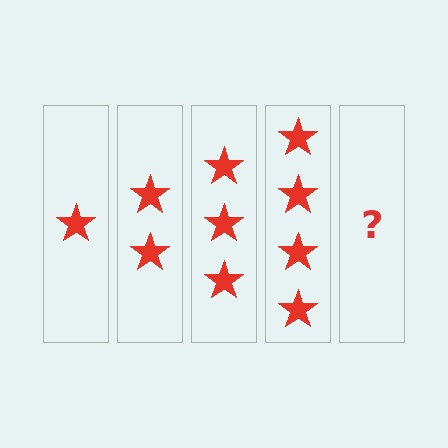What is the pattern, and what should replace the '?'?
The pattern is that each step adds one more star. The '?' should be 5 stars.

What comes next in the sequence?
The next element should be 5 stars.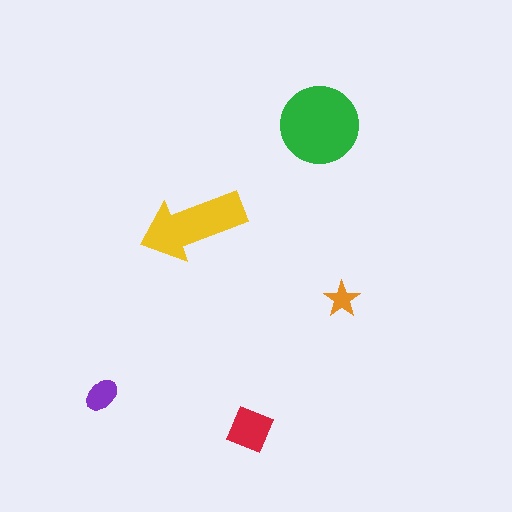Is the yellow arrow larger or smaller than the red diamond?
Larger.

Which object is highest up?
The green circle is topmost.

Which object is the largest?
The green circle.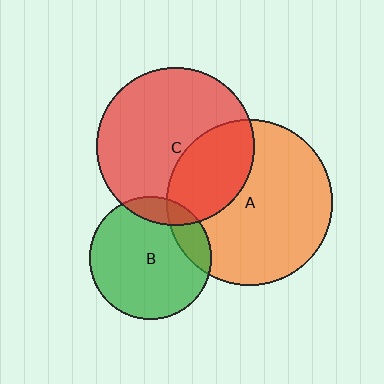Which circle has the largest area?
Circle A (orange).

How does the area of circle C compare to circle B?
Approximately 1.7 times.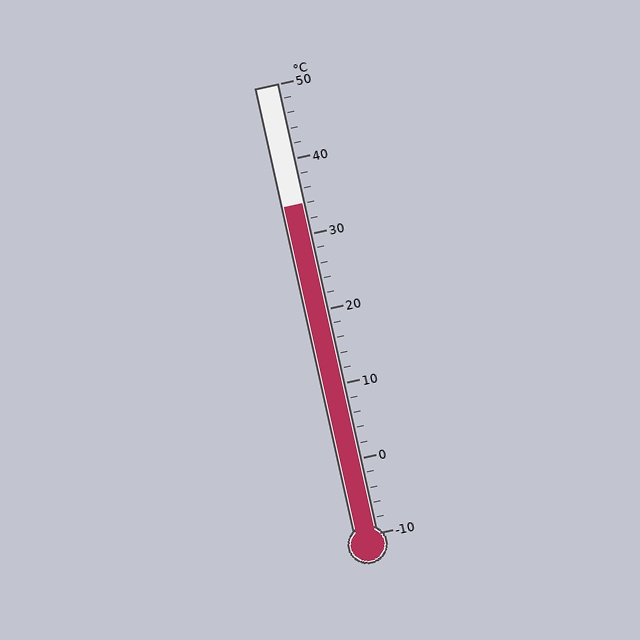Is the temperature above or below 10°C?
The temperature is above 10°C.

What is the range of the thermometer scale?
The thermometer scale ranges from -10°C to 50°C.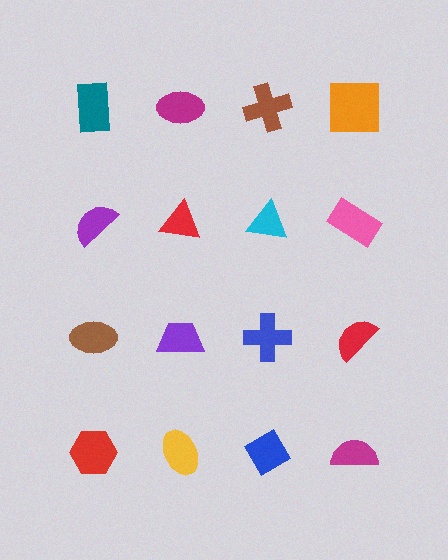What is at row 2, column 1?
A purple semicircle.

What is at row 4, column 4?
A magenta semicircle.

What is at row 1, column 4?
An orange square.